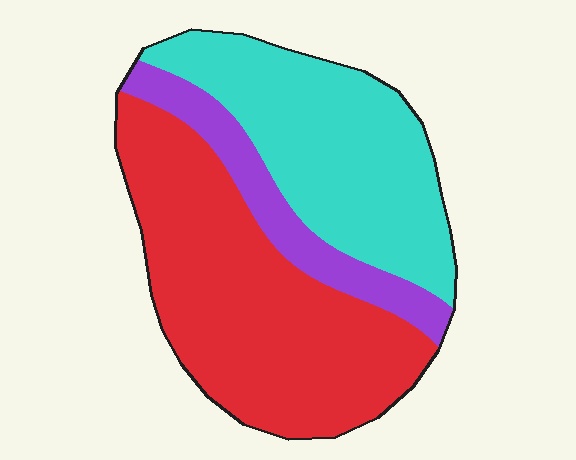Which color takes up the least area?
Purple, at roughly 15%.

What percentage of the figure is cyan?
Cyan covers about 35% of the figure.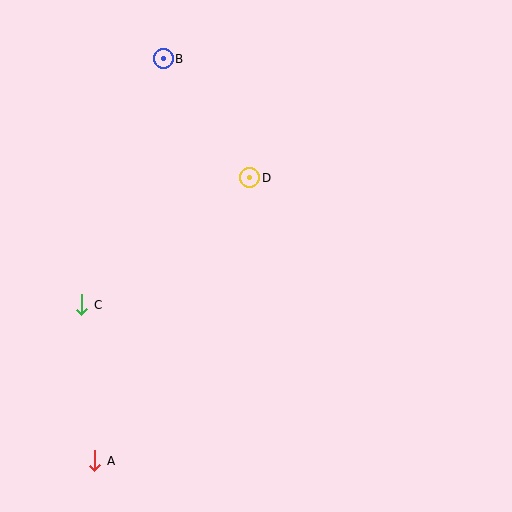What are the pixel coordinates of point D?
Point D is at (250, 178).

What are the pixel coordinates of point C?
Point C is at (81, 305).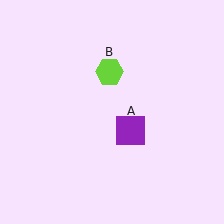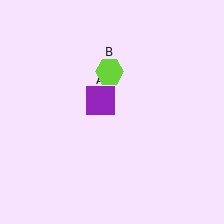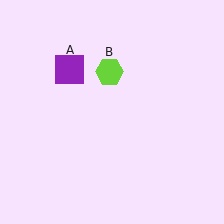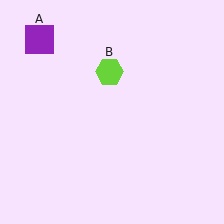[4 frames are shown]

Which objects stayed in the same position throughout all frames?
Lime hexagon (object B) remained stationary.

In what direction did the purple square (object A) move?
The purple square (object A) moved up and to the left.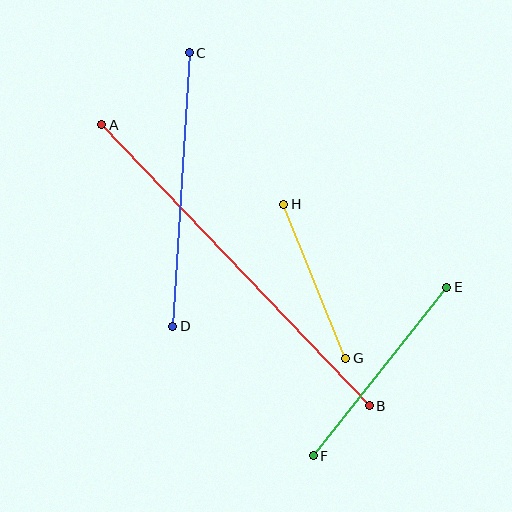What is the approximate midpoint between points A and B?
The midpoint is at approximately (235, 265) pixels.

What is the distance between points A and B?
The distance is approximately 388 pixels.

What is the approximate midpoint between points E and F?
The midpoint is at approximately (380, 372) pixels.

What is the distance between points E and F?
The distance is approximately 214 pixels.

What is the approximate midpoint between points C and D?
The midpoint is at approximately (181, 189) pixels.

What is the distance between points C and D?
The distance is approximately 274 pixels.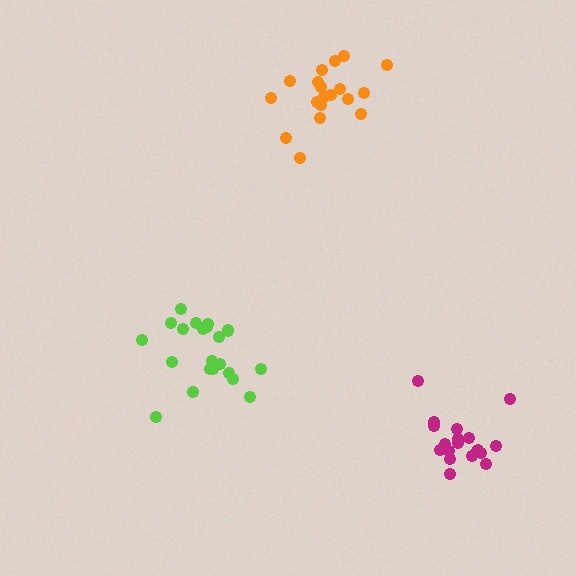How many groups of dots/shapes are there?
There are 3 groups.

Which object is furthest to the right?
The magenta cluster is rightmost.